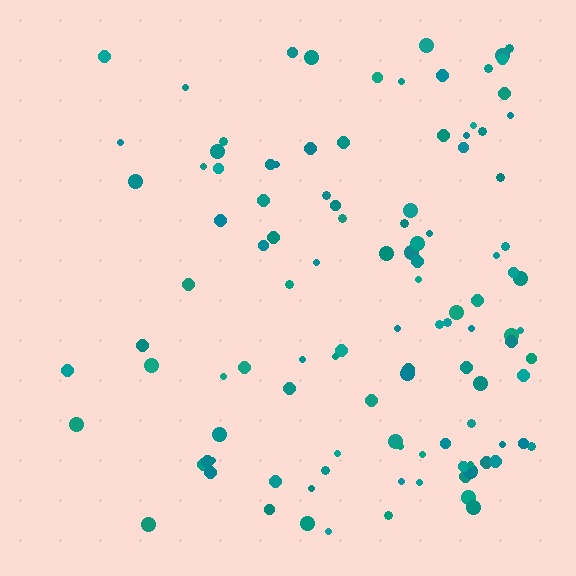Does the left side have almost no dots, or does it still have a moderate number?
Still a moderate number, just noticeably fewer than the right.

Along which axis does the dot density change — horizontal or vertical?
Horizontal.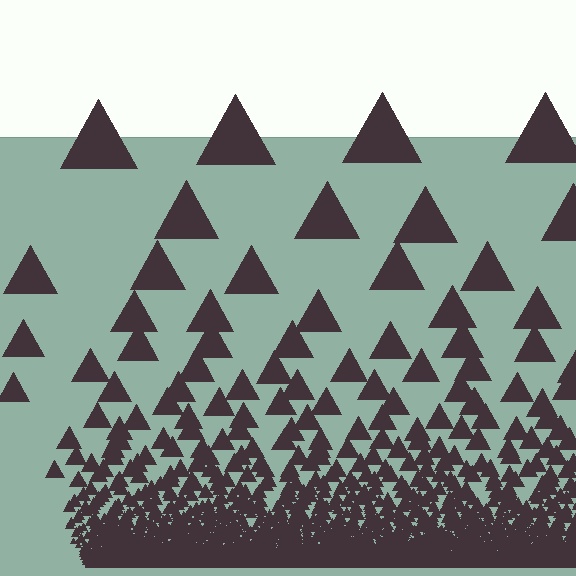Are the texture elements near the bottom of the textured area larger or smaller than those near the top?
Smaller. The gradient is inverted — elements near the bottom are smaller and denser.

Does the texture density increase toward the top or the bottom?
Density increases toward the bottom.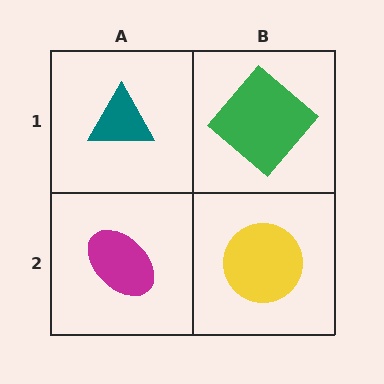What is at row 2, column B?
A yellow circle.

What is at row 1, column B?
A green diamond.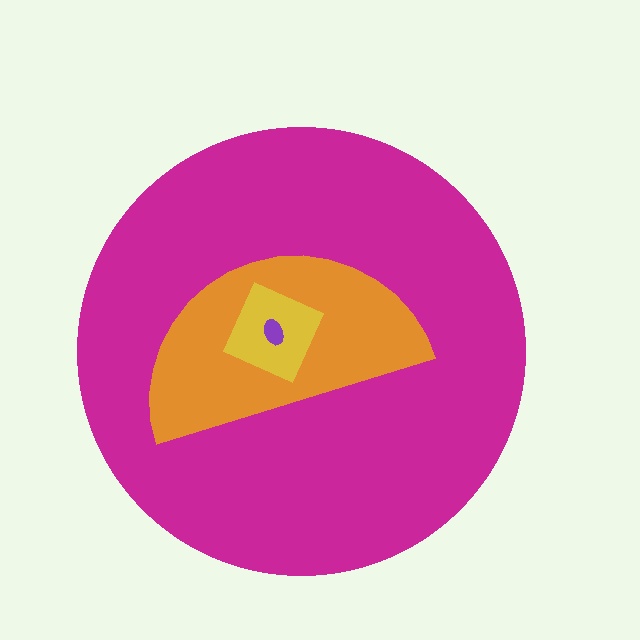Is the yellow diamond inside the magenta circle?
Yes.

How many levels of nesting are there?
4.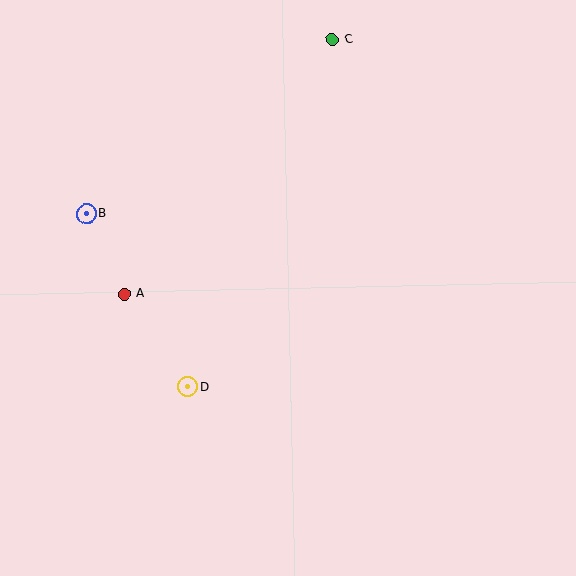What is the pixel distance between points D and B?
The distance between D and B is 201 pixels.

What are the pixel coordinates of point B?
Point B is at (87, 214).